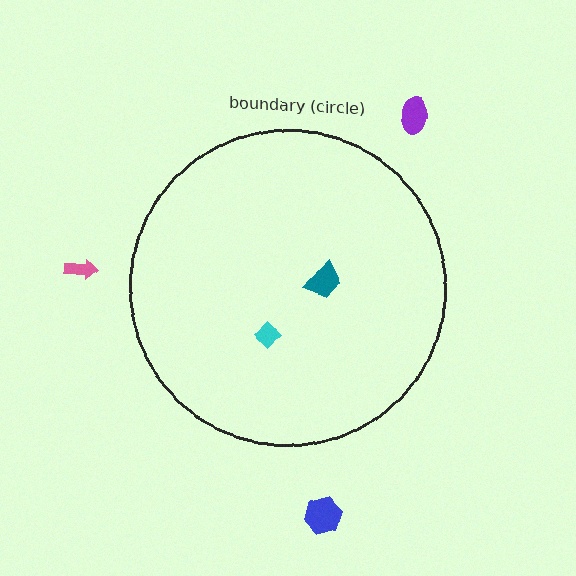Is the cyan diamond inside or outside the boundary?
Inside.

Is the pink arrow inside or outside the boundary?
Outside.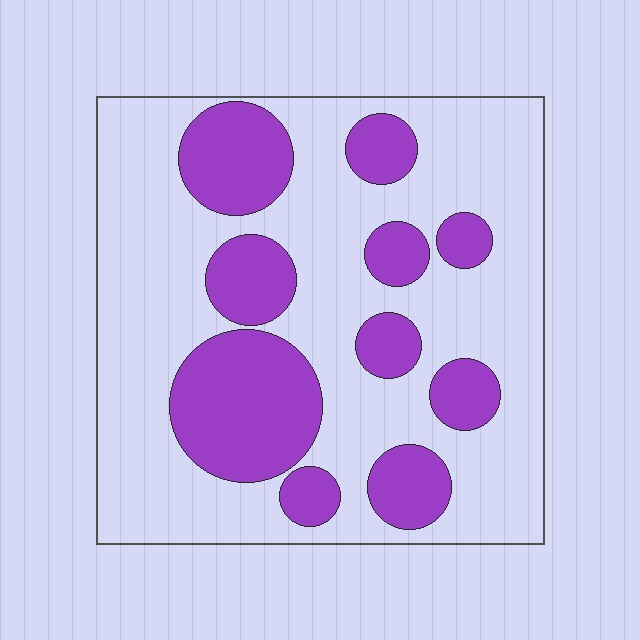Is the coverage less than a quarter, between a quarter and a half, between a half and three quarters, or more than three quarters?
Between a quarter and a half.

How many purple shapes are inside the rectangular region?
10.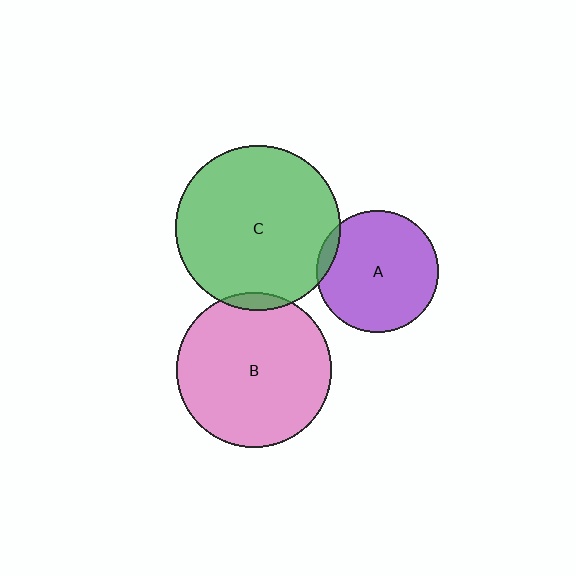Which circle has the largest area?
Circle C (green).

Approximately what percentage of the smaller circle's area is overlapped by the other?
Approximately 5%.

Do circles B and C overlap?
Yes.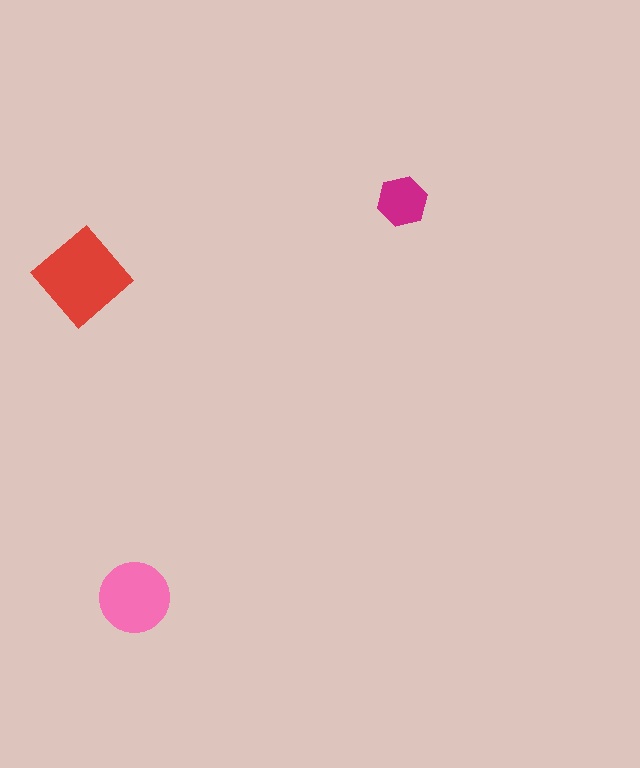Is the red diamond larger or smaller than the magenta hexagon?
Larger.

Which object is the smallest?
The magenta hexagon.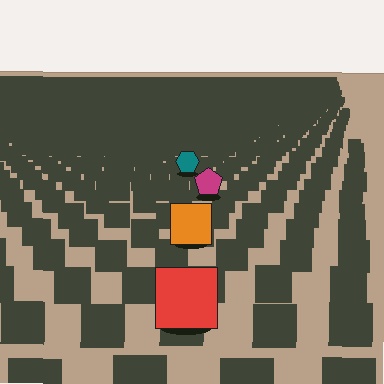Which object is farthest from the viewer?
The teal hexagon is farthest from the viewer. It appears smaller and the ground texture around it is denser.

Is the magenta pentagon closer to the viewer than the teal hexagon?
Yes. The magenta pentagon is closer — you can tell from the texture gradient: the ground texture is coarser near it.